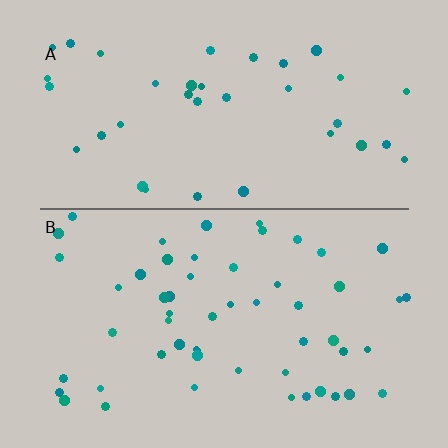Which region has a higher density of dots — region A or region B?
B (the bottom).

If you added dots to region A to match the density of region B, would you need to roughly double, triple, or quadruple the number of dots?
Approximately double.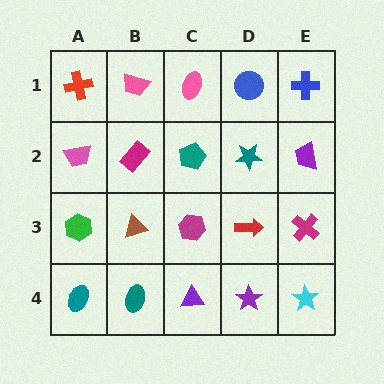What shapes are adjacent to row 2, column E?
A blue cross (row 1, column E), a magenta cross (row 3, column E), a teal star (row 2, column D).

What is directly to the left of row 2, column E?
A teal star.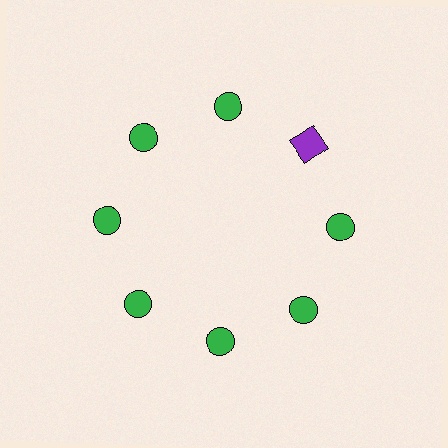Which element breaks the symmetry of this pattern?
The purple square at roughly the 2 o'clock position breaks the symmetry. All other shapes are green circles.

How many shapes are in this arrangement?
There are 8 shapes arranged in a ring pattern.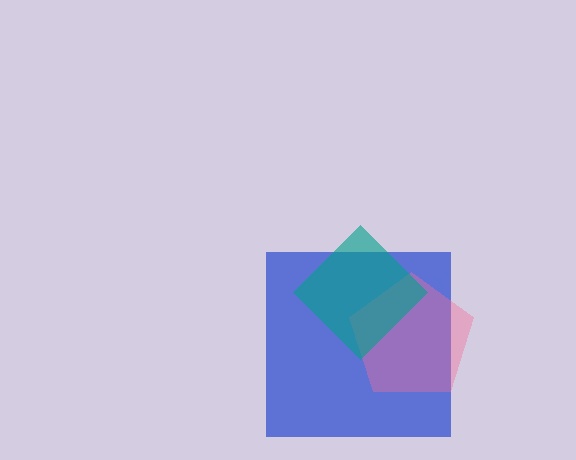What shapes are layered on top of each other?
The layered shapes are: a blue square, a pink pentagon, a teal diamond.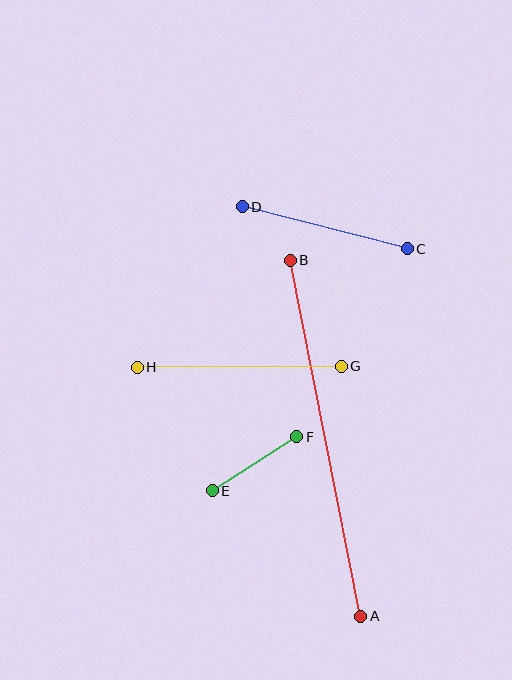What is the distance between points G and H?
The distance is approximately 204 pixels.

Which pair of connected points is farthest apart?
Points A and B are farthest apart.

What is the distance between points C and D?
The distance is approximately 170 pixels.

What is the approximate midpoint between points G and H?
The midpoint is at approximately (239, 367) pixels.